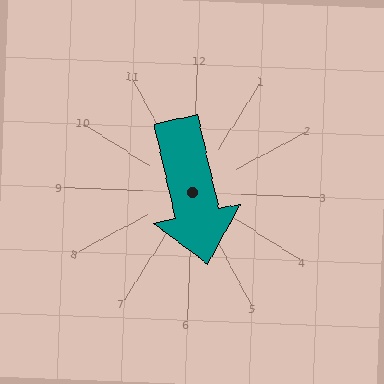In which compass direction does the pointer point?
South.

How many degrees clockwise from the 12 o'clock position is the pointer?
Approximately 165 degrees.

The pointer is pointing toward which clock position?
Roughly 6 o'clock.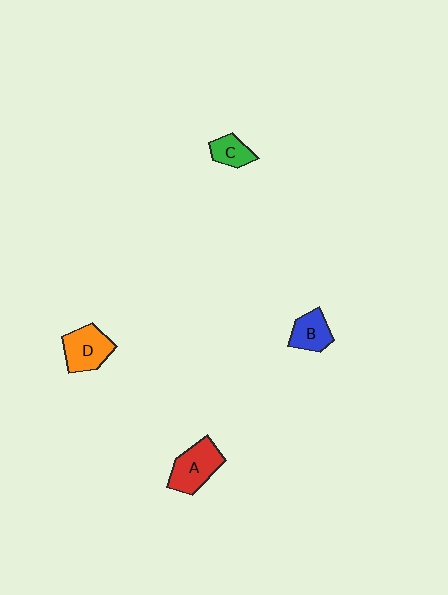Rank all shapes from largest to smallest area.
From largest to smallest: A (red), D (orange), B (blue), C (green).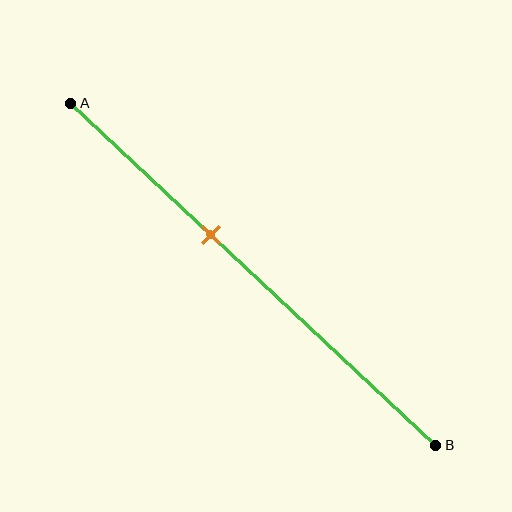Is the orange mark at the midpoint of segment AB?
No, the mark is at about 40% from A, not at the 50% midpoint.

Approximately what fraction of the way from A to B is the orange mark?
The orange mark is approximately 40% of the way from A to B.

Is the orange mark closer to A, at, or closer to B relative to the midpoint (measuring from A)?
The orange mark is closer to point A than the midpoint of segment AB.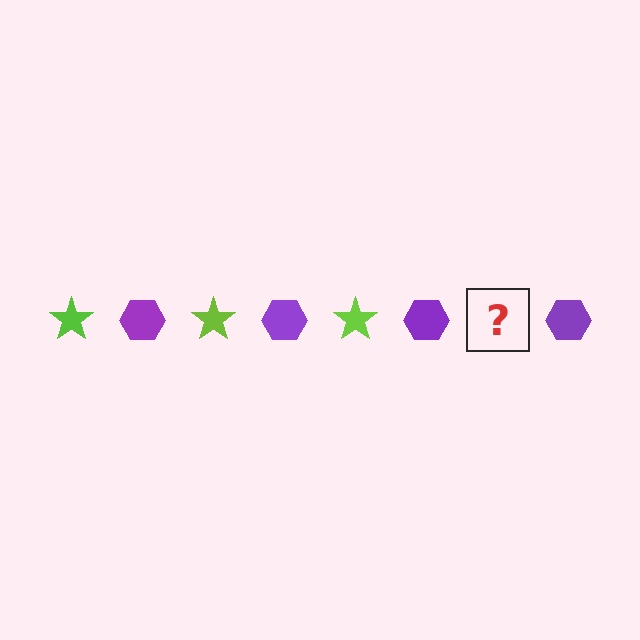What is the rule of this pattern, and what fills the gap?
The rule is that the pattern alternates between lime star and purple hexagon. The gap should be filled with a lime star.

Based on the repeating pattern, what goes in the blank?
The blank should be a lime star.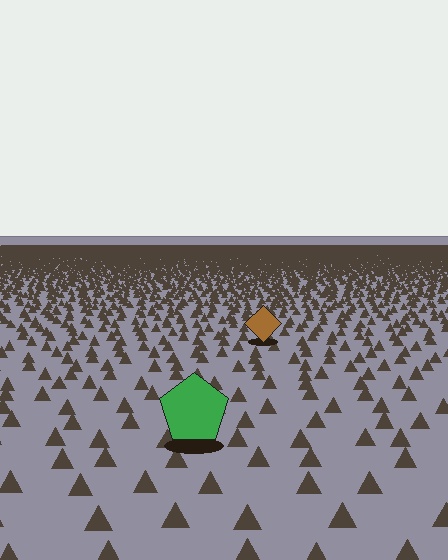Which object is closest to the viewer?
The green pentagon is closest. The texture marks near it are larger and more spread out.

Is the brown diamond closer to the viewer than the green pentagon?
No. The green pentagon is closer — you can tell from the texture gradient: the ground texture is coarser near it.